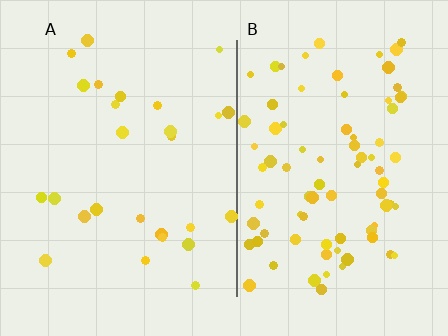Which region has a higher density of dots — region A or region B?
B (the right).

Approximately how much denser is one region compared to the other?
Approximately 3.1× — region B over region A.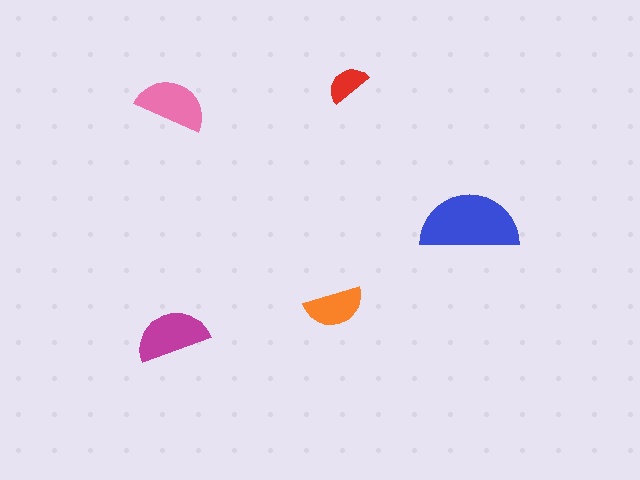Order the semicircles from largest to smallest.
the blue one, the magenta one, the pink one, the orange one, the red one.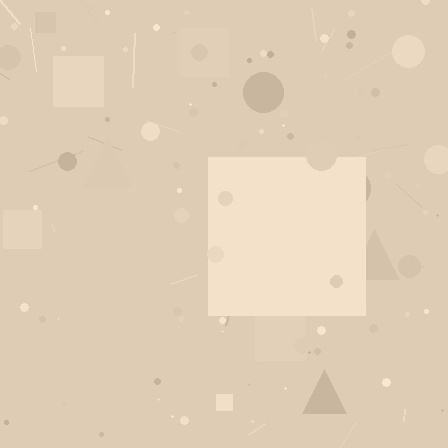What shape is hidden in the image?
A square is hidden in the image.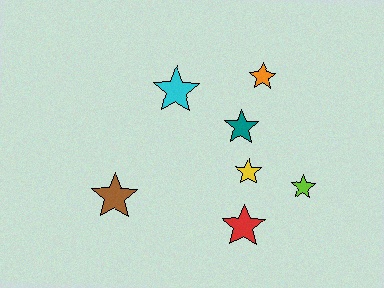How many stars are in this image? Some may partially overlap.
There are 7 stars.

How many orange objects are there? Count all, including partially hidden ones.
There is 1 orange object.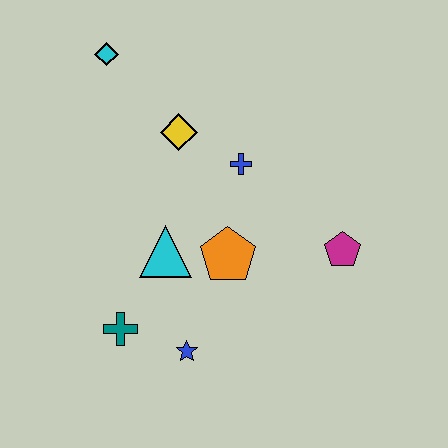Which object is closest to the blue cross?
The yellow diamond is closest to the blue cross.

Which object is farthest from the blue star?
The cyan diamond is farthest from the blue star.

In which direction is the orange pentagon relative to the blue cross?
The orange pentagon is below the blue cross.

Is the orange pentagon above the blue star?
Yes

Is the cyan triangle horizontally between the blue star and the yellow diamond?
No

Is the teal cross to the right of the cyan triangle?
No